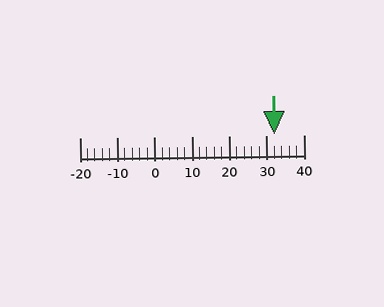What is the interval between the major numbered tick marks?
The major tick marks are spaced 10 units apart.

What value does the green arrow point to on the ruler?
The green arrow points to approximately 32.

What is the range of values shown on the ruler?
The ruler shows values from -20 to 40.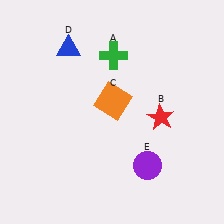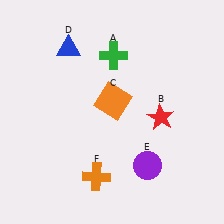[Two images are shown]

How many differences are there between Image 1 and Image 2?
There is 1 difference between the two images.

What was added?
An orange cross (F) was added in Image 2.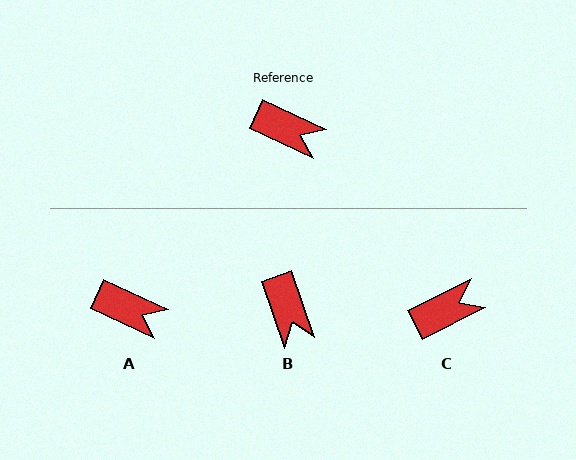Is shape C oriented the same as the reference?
No, it is off by about 52 degrees.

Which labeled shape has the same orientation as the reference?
A.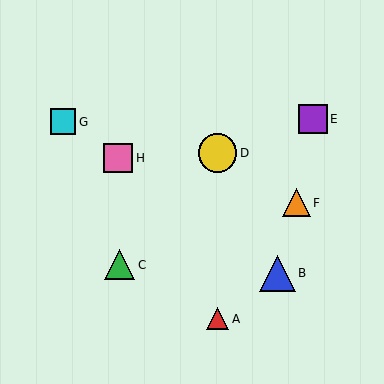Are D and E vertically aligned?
No, D is at x≈217 and E is at x≈313.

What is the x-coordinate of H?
Object H is at x≈118.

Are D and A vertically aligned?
Yes, both are at x≈217.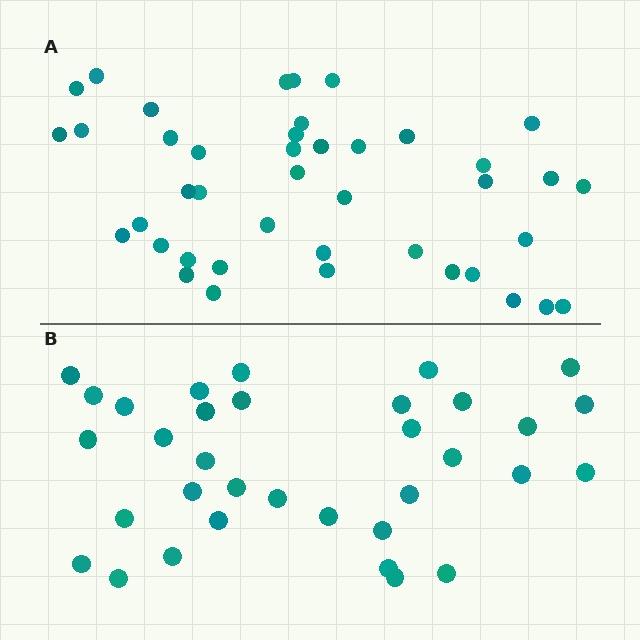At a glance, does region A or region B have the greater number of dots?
Region A (the top region) has more dots.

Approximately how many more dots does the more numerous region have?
Region A has roughly 8 or so more dots than region B.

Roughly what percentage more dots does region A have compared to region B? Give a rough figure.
About 25% more.